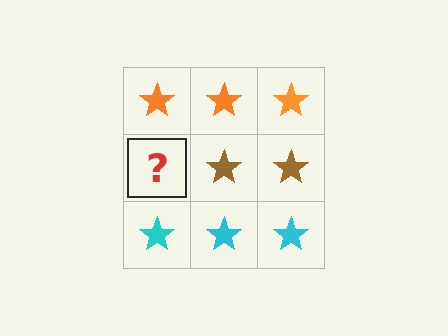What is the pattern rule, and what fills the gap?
The rule is that each row has a consistent color. The gap should be filled with a brown star.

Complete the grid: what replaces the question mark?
The question mark should be replaced with a brown star.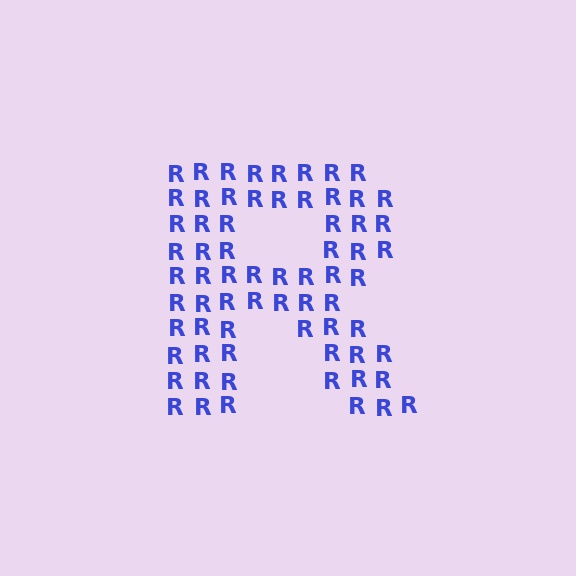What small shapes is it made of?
It is made of small letter R's.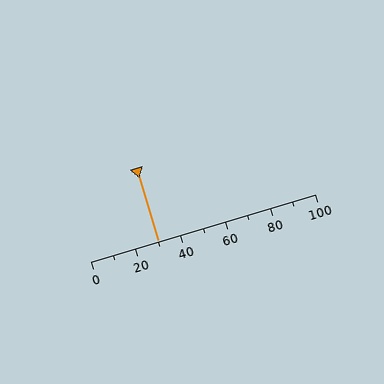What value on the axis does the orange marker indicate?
The marker indicates approximately 30.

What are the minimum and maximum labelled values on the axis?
The axis runs from 0 to 100.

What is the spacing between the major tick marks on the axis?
The major ticks are spaced 20 apart.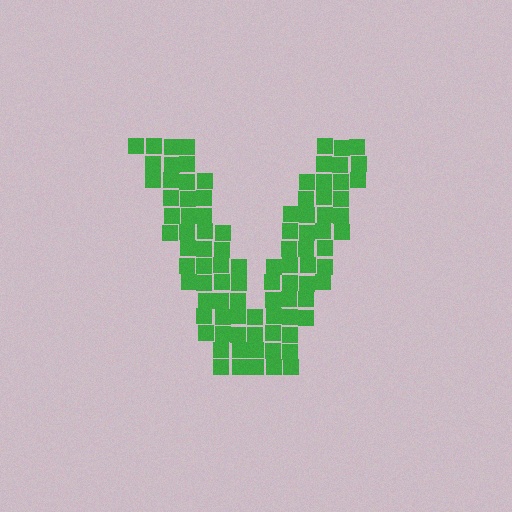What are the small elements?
The small elements are squares.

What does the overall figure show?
The overall figure shows the letter V.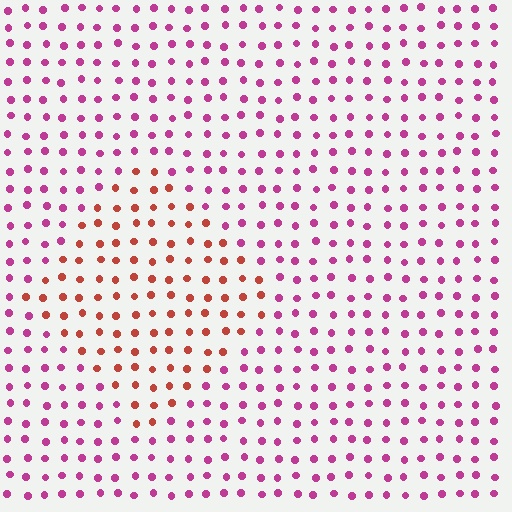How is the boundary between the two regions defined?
The boundary is defined purely by a slight shift in hue (about 45 degrees). Spacing, size, and orientation are identical on both sides.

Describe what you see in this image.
The image is filled with small magenta elements in a uniform arrangement. A diamond-shaped region is visible where the elements are tinted to a slightly different hue, forming a subtle color boundary.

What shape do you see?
I see a diamond.